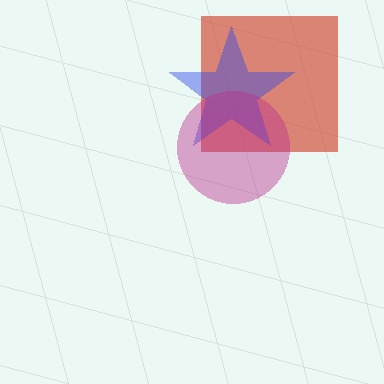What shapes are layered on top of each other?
The layered shapes are: a red square, a blue star, a magenta circle.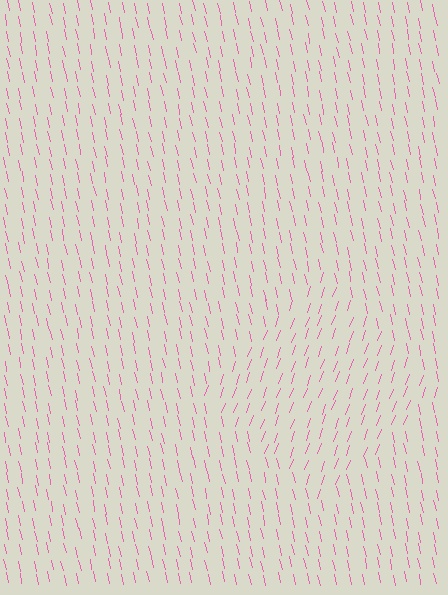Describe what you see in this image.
The image is filled with small pink line segments. A diamond region in the image has lines oriented differently from the surrounding lines, creating a visible texture boundary.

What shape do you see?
I see a diamond.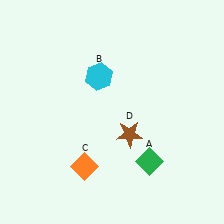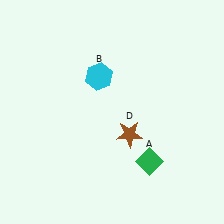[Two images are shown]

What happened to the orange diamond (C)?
The orange diamond (C) was removed in Image 2. It was in the bottom-left area of Image 1.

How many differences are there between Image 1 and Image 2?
There is 1 difference between the two images.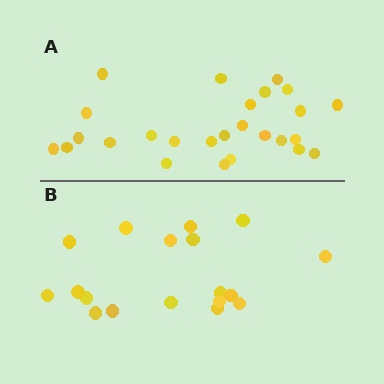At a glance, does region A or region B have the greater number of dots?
Region A (the top region) has more dots.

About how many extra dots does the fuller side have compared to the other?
Region A has roughly 8 or so more dots than region B.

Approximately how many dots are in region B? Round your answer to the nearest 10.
About 20 dots. (The exact count is 18, which rounds to 20.)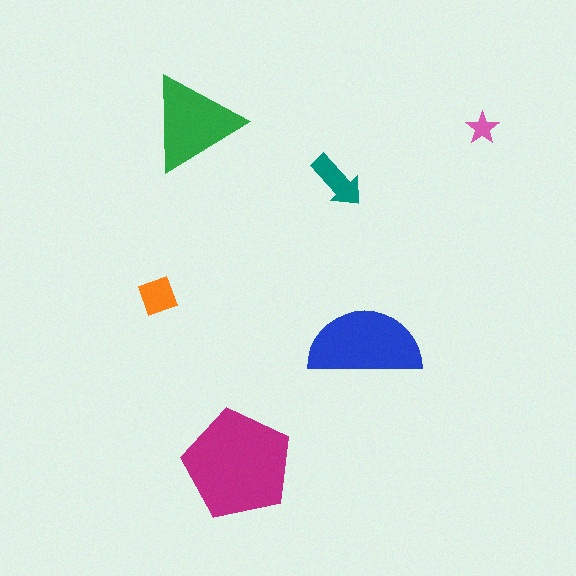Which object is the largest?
The magenta pentagon.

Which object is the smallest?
The pink star.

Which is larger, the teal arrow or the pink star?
The teal arrow.